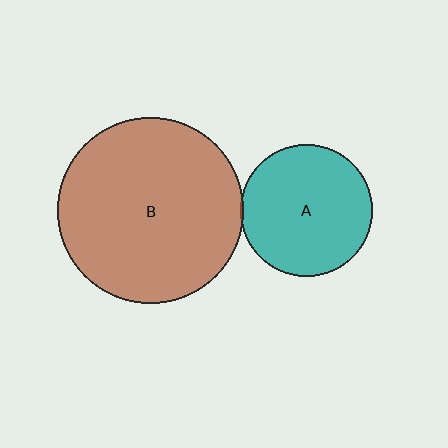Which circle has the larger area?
Circle B (brown).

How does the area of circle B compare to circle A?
Approximately 2.0 times.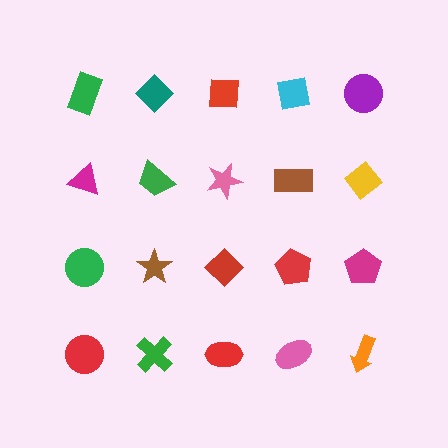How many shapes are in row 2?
5 shapes.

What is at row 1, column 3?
A red square.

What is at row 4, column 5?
An orange arrow.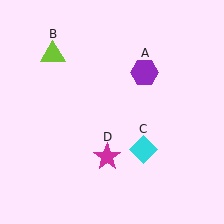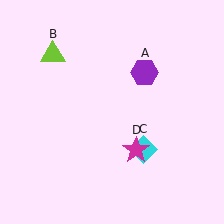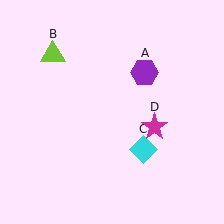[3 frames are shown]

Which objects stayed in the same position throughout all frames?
Purple hexagon (object A) and lime triangle (object B) and cyan diamond (object C) remained stationary.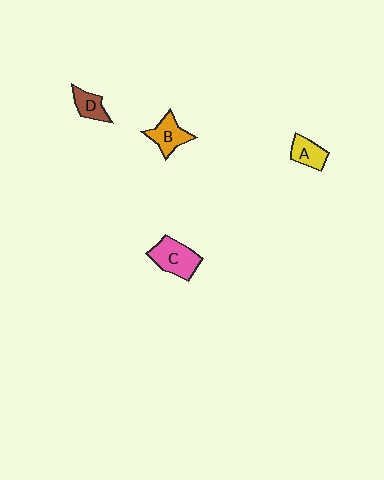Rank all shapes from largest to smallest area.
From largest to smallest: C (pink), B (orange), A (yellow), D (brown).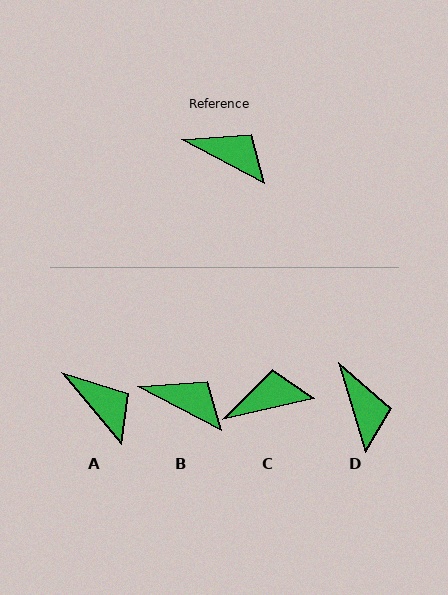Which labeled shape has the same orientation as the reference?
B.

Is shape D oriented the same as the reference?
No, it is off by about 45 degrees.